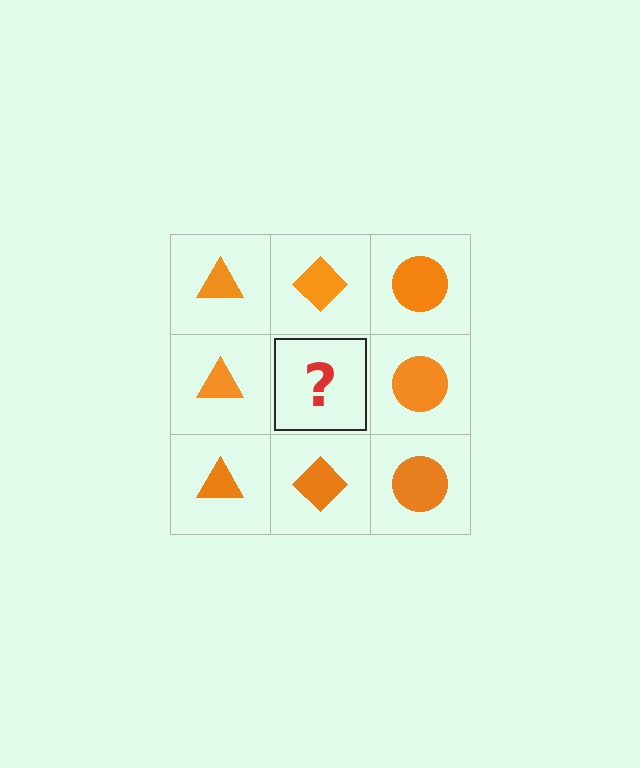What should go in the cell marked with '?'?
The missing cell should contain an orange diamond.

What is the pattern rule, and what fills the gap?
The rule is that each column has a consistent shape. The gap should be filled with an orange diamond.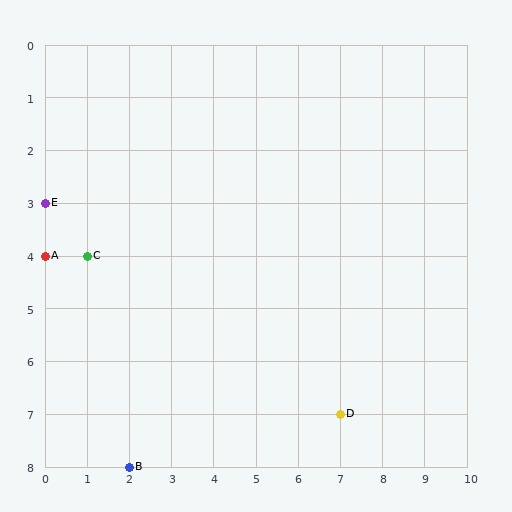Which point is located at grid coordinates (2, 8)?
Point B is at (2, 8).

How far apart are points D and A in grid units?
Points D and A are 7 columns and 3 rows apart (about 7.6 grid units diagonally).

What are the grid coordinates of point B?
Point B is at grid coordinates (2, 8).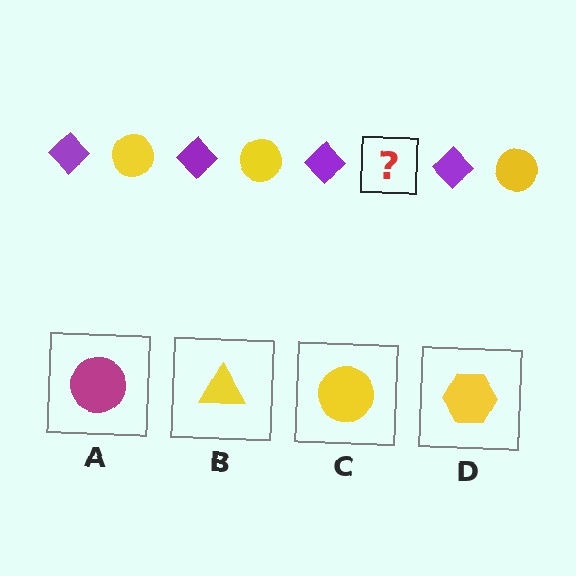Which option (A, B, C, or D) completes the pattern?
C.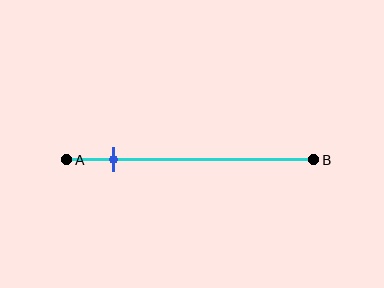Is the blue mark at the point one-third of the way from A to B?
No, the mark is at about 20% from A, not at the 33% one-third point.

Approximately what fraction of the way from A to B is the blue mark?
The blue mark is approximately 20% of the way from A to B.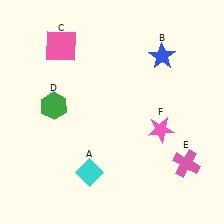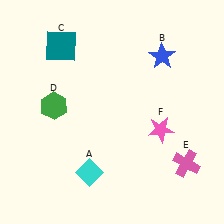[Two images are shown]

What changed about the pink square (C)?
In Image 1, C is pink. In Image 2, it changed to teal.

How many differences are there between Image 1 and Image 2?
There is 1 difference between the two images.